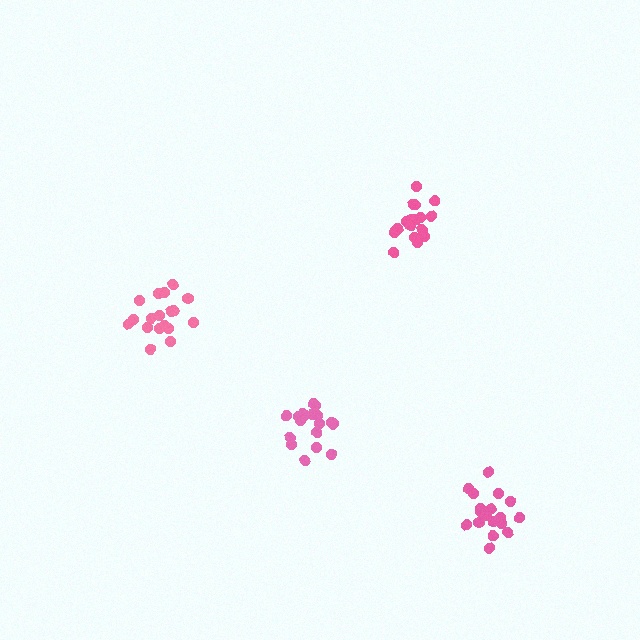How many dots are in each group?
Group 1: 18 dots, Group 2: 18 dots, Group 3: 18 dots, Group 4: 18 dots (72 total).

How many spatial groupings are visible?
There are 4 spatial groupings.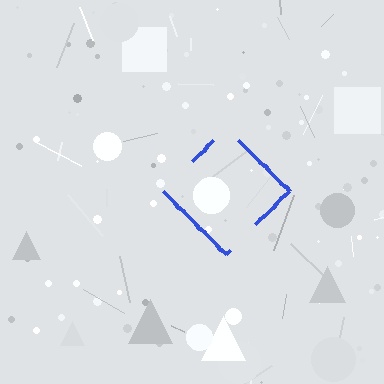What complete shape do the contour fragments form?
The contour fragments form a diamond.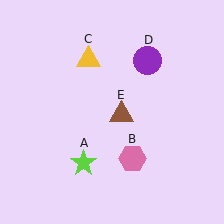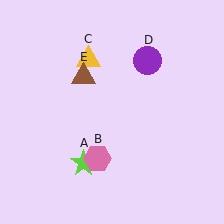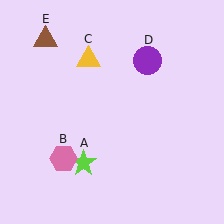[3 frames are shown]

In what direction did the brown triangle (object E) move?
The brown triangle (object E) moved up and to the left.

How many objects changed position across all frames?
2 objects changed position: pink hexagon (object B), brown triangle (object E).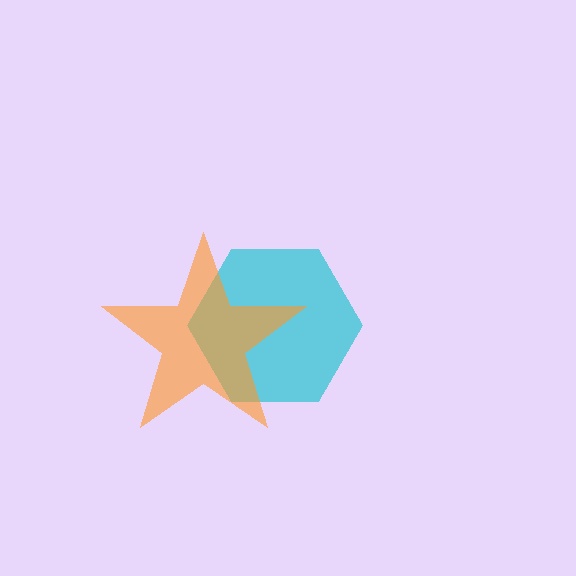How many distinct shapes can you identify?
There are 2 distinct shapes: a cyan hexagon, an orange star.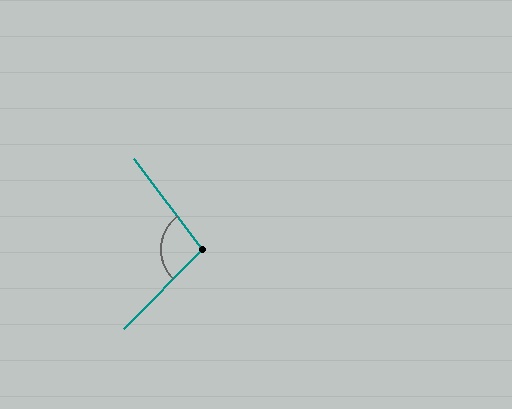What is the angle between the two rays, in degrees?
Approximately 98 degrees.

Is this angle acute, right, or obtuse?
It is obtuse.